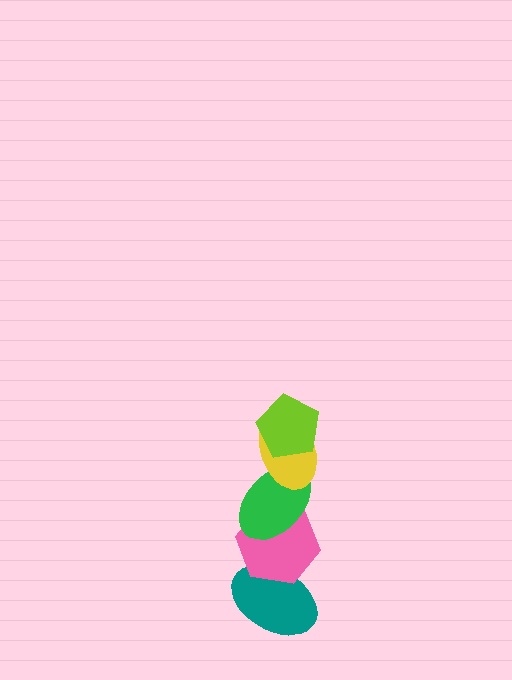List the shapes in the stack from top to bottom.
From top to bottom: the lime pentagon, the yellow ellipse, the green ellipse, the pink hexagon, the teal ellipse.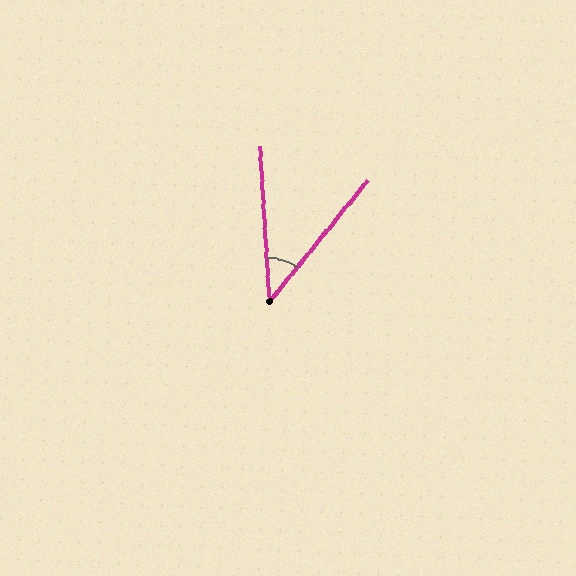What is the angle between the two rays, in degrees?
Approximately 43 degrees.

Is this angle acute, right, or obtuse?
It is acute.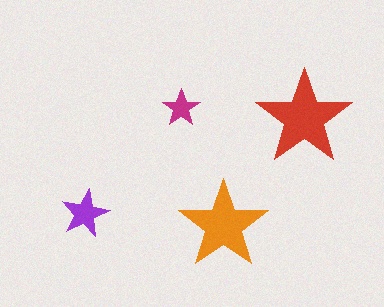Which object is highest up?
The magenta star is topmost.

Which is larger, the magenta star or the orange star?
The orange one.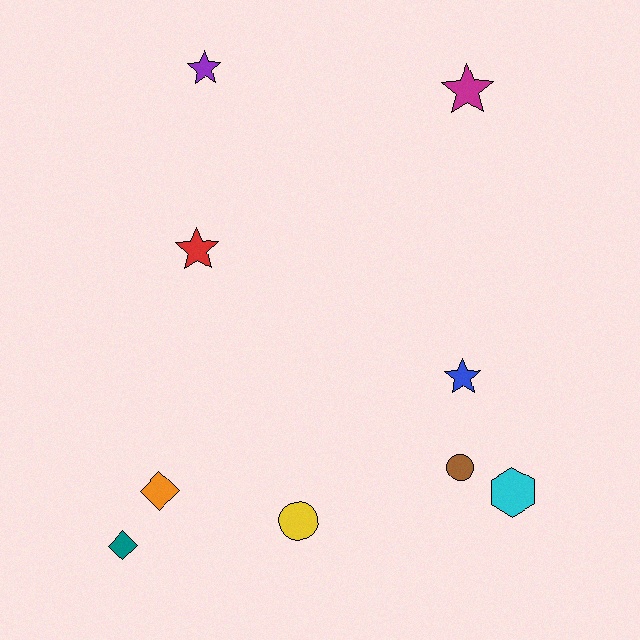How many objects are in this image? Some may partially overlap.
There are 9 objects.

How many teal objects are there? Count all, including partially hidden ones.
There is 1 teal object.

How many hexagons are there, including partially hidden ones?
There is 1 hexagon.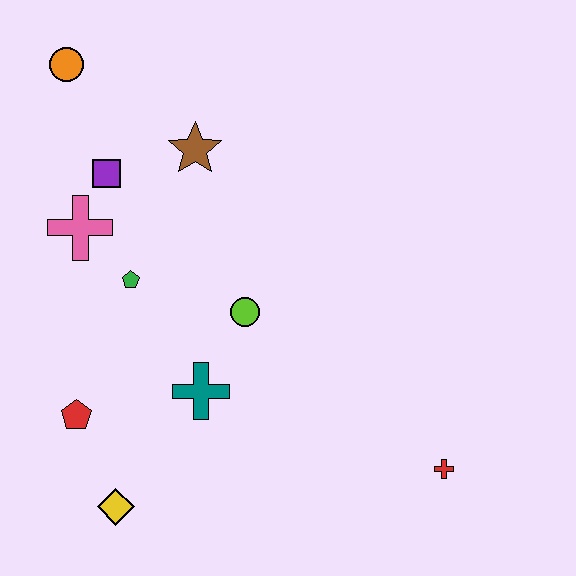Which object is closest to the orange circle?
The purple square is closest to the orange circle.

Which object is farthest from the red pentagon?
The red cross is farthest from the red pentagon.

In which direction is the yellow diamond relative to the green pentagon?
The yellow diamond is below the green pentagon.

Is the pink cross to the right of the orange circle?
Yes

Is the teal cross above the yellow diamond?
Yes